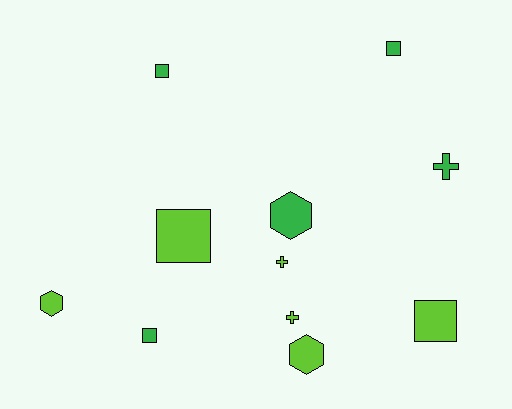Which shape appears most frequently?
Square, with 5 objects.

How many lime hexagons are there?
There are 2 lime hexagons.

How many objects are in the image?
There are 11 objects.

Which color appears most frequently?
Lime, with 6 objects.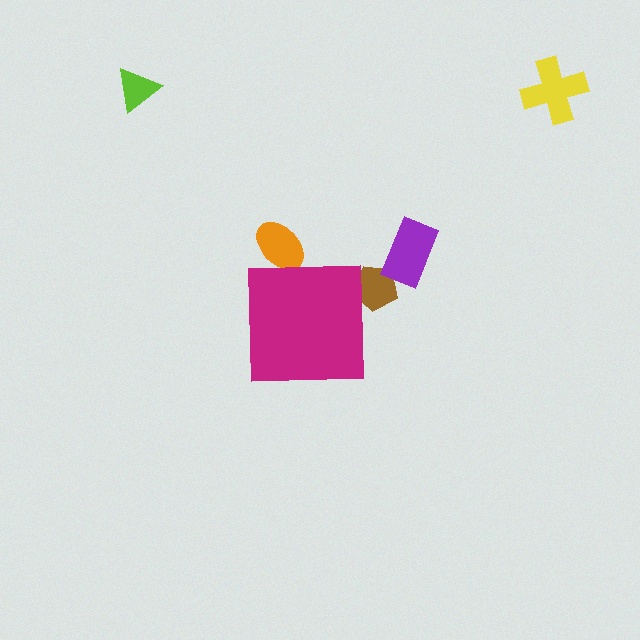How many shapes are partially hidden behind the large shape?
2 shapes are partially hidden.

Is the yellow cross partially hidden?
No, the yellow cross is fully visible.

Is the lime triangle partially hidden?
No, the lime triangle is fully visible.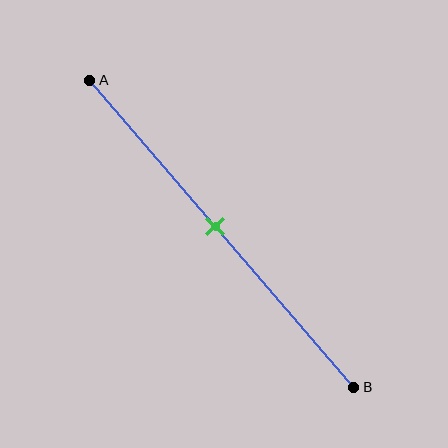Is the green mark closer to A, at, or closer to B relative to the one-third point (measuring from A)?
The green mark is closer to point B than the one-third point of segment AB.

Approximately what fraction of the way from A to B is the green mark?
The green mark is approximately 50% of the way from A to B.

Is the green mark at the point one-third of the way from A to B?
No, the mark is at about 50% from A, not at the 33% one-third point.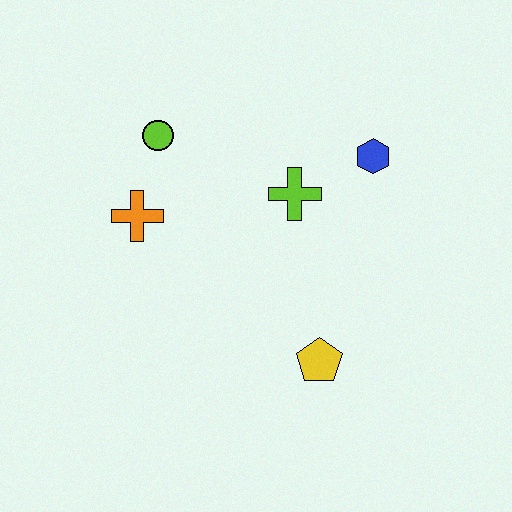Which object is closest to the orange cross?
The lime circle is closest to the orange cross.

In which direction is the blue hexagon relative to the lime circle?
The blue hexagon is to the right of the lime circle.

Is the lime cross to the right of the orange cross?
Yes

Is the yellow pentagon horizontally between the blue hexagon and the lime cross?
Yes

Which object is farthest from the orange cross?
The blue hexagon is farthest from the orange cross.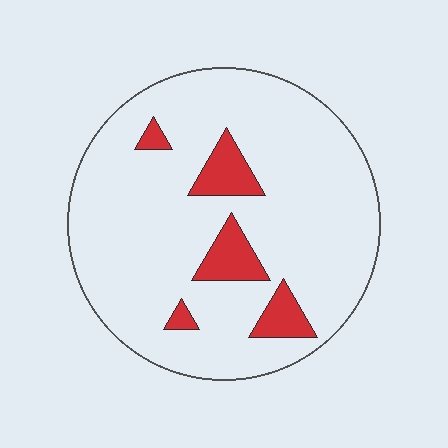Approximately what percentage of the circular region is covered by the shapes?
Approximately 10%.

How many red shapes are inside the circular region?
5.